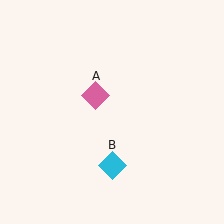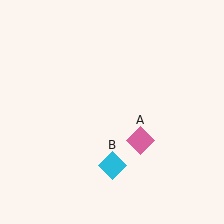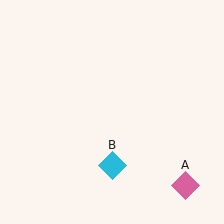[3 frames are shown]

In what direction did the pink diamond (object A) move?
The pink diamond (object A) moved down and to the right.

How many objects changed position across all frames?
1 object changed position: pink diamond (object A).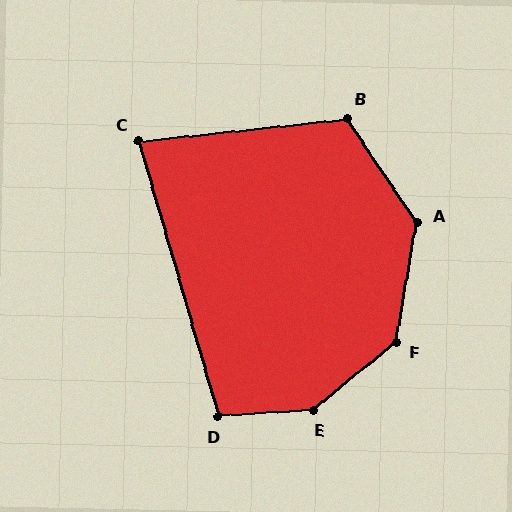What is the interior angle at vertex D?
Approximately 103 degrees (obtuse).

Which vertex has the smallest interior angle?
C, at approximately 80 degrees.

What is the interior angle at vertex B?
Approximately 118 degrees (obtuse).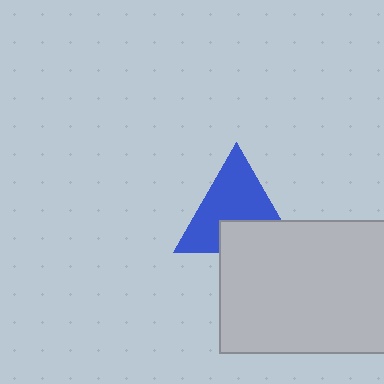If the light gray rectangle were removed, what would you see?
You would see the complete blue triangle.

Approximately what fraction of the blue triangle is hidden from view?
Roughly 34% of the blue triangle is hidden behind the light gray rectangle.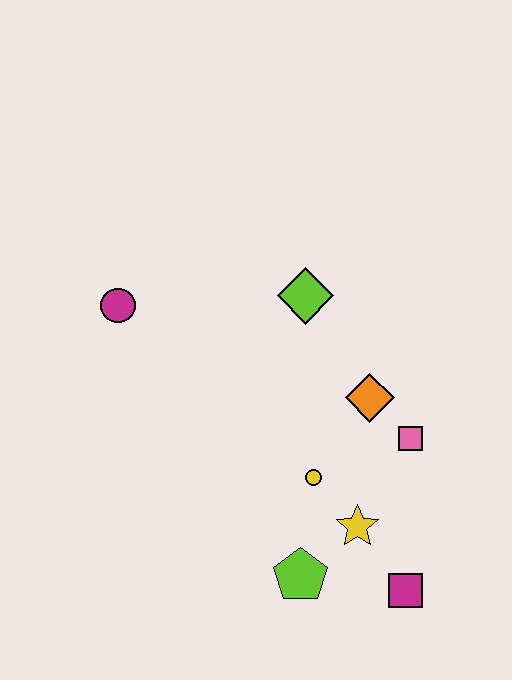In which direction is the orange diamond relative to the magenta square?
The orange diamond is above the magenta square.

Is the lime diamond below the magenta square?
No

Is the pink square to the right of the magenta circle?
Yes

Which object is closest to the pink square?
The orange diamond is closest to the pink square.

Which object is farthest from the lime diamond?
The magenta square is farthest from the lime diamond.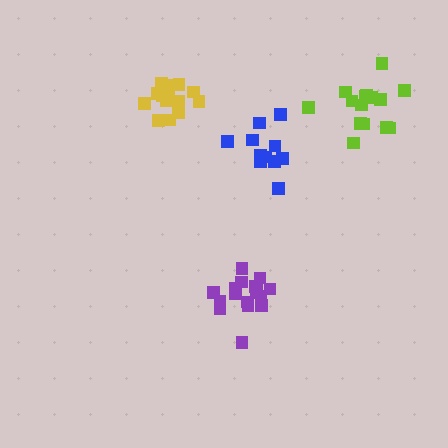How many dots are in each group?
Group 1: 17 dots, Group 2: 12 dots, Group 3: 16 dots, Group 4: 15 dots (60 total).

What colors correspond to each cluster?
The clusters are colored: purple, blue, yellow, lime.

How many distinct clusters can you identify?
There are 4 distinct clusters.